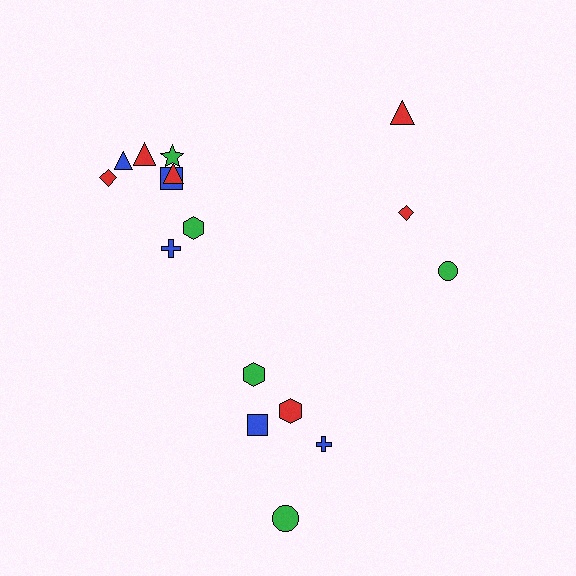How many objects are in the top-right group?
There are 3 objects.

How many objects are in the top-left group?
There are 8 objects.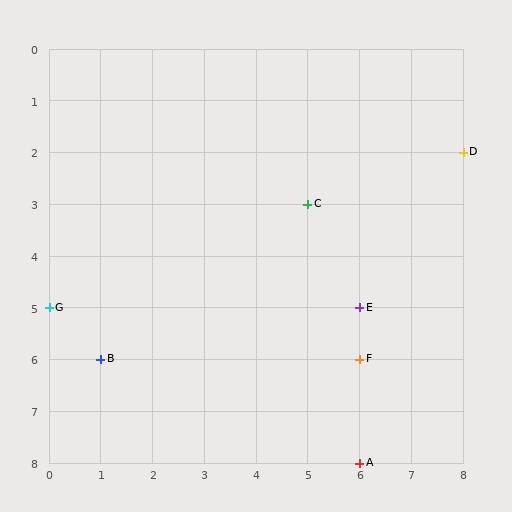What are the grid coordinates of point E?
Point E is at grid coordinates (6, 5).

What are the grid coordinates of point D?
Point D is at grid coordinates (8, 2).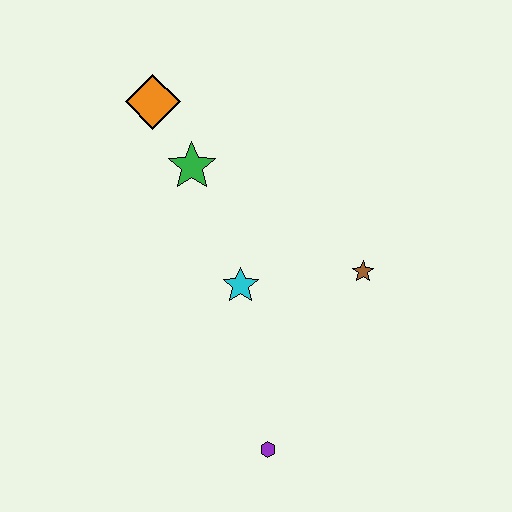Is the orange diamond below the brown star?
No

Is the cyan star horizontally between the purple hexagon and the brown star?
No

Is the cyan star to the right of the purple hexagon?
No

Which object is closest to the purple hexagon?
The cyan star is closest to the purple hexagon.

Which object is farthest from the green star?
The purple hexagon is farthest from the green star.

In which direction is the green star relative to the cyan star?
The green star is above the cyan star.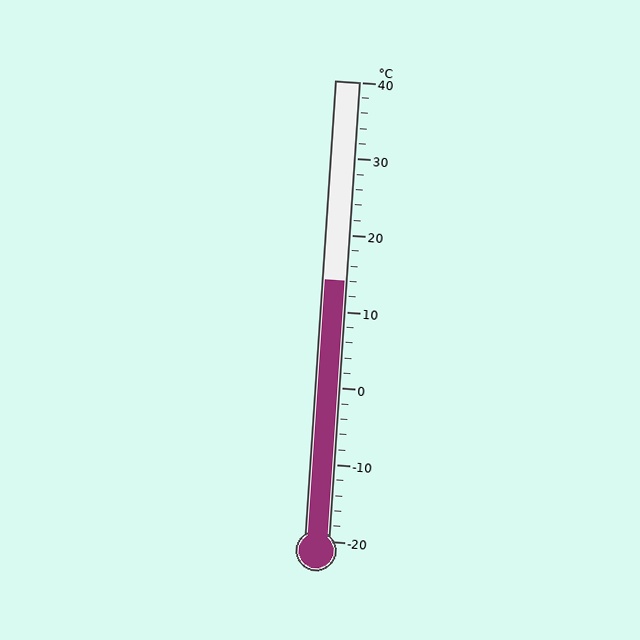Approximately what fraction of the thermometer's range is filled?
The thermometer is filled to approximately 55% of its range.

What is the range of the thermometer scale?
The thermometer scale ranges from -20°C to 40°C.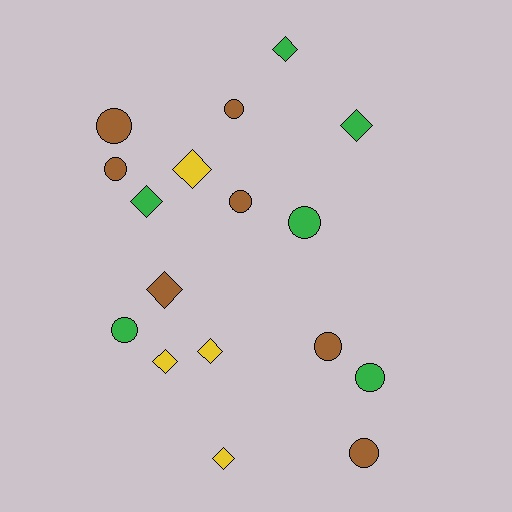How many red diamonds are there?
There are no red diamonds.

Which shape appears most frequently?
Circle, with 9 objects.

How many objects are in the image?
There are 17 objects.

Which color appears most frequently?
Brown, with 7 objects.